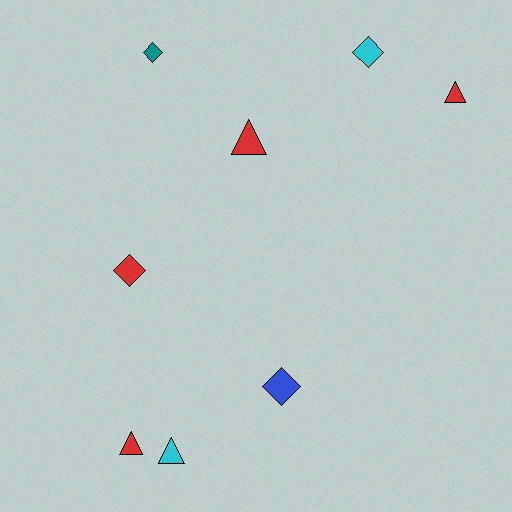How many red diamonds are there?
There is 1 red diamond.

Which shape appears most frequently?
Triangle, with 4 objects.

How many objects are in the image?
There are 8 objects.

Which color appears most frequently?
Red, with 4 objects.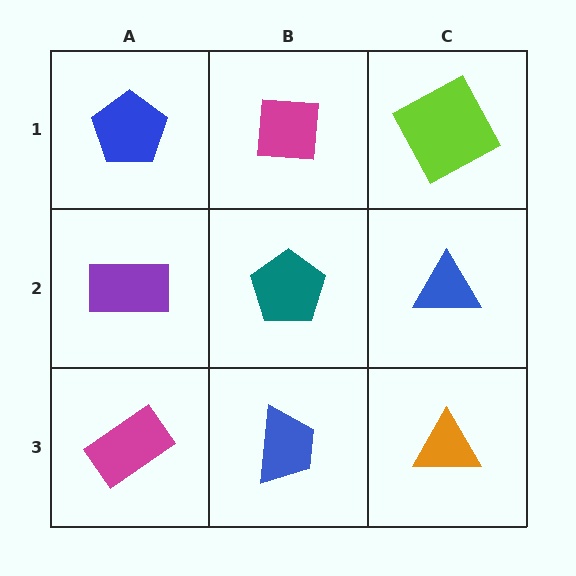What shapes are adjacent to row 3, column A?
A purple rectangle (row 2, column A), a blue trapezoid (row 3, column B).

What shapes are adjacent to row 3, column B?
A teal pentagon (row 2, column B), a magenta rectangle (row 3, column A), an orange triangle (row 3, column C).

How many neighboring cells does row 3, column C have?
2.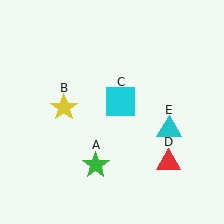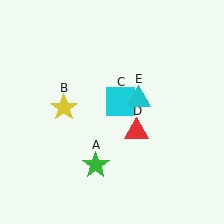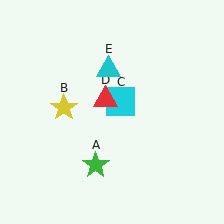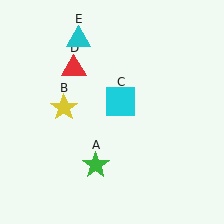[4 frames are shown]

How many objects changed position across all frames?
2 objects changed position: red triangle (object D), cyan triangle (object E).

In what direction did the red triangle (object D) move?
The red triangle (object D) moved up and to the left.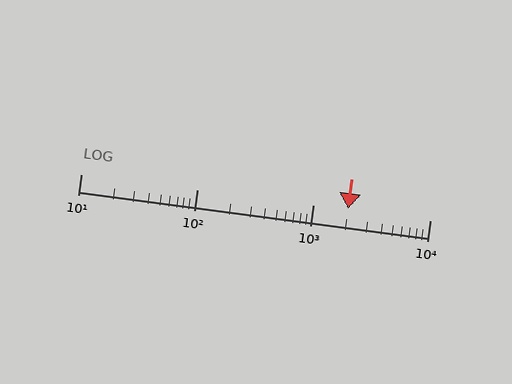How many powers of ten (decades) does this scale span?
The scale spans 3 decades, from 10 to 10000.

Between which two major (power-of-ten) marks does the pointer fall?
The pointer is between 1000 and 10000.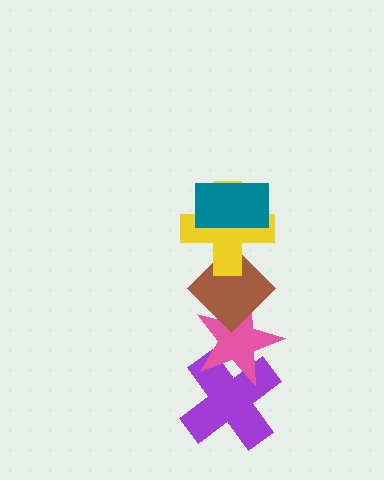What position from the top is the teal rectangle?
The teal rectangle is 1st from the top.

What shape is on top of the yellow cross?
The teal rectangle is on top of the yellow cross.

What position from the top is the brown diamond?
The brown diamond is 3rd from the top.